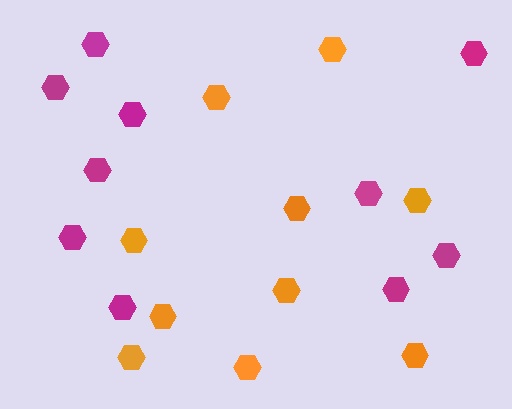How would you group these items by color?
There are 2 groups: one group of orange hexagons (10) and one group of magenta hexagons (10).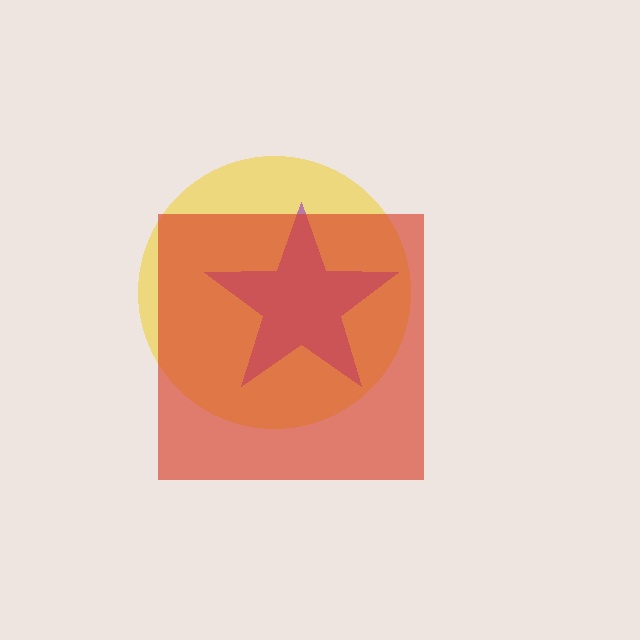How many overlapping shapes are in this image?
There are 3 overlapping shapes in the image.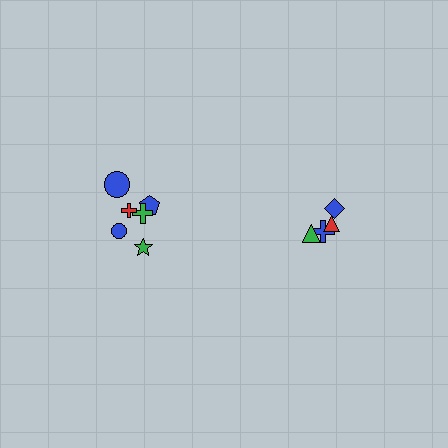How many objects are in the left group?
There are 6 objects.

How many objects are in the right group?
There are 4 objects.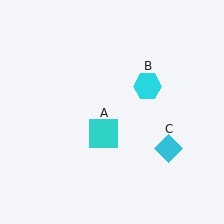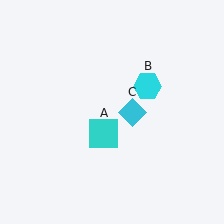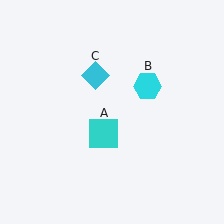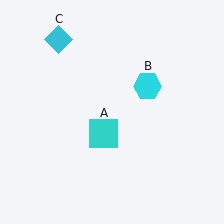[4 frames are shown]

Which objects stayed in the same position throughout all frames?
Cyan square (object A) and cyan hexagon (object B) remained stationary.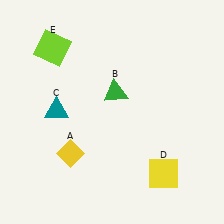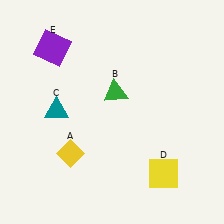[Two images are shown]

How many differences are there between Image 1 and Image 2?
There is 1 difference between the two images.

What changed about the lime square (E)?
In Image 1, E is lime. In Image 2, it changed to purple.